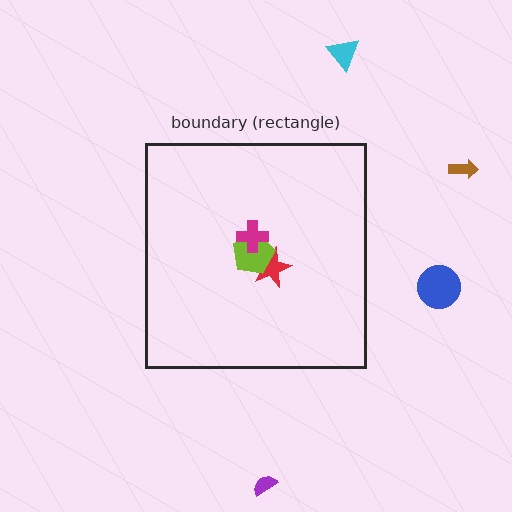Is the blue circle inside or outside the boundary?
Outside.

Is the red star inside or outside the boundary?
Inside.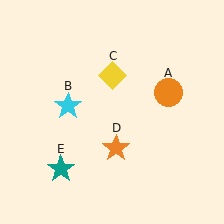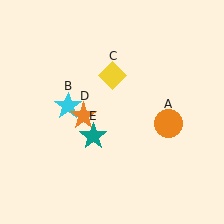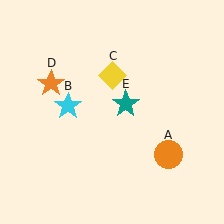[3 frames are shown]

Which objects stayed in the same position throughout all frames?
Cyan star (object B) and yellow diamond (object C) remained stationary.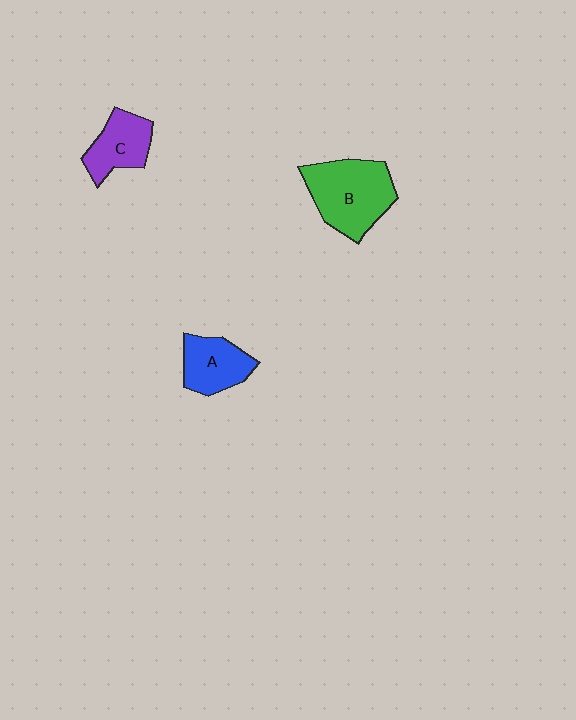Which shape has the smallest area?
Shape C (purple).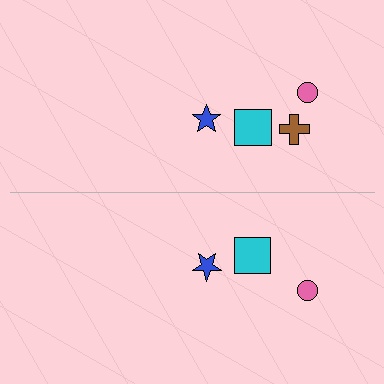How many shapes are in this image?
There are 7 shapes in this image.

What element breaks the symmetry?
A brown cross is missing from the bottom side.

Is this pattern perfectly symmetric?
No, the pattern is not perfectly symmetric. A brown cross is missing from the bottom side.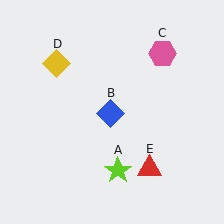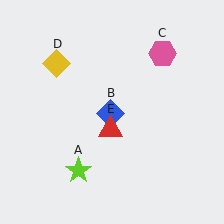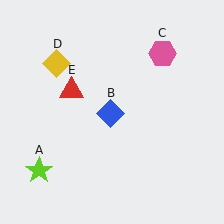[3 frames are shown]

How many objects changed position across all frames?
2 objects changed position: lime star (object A), red triangle (object E).